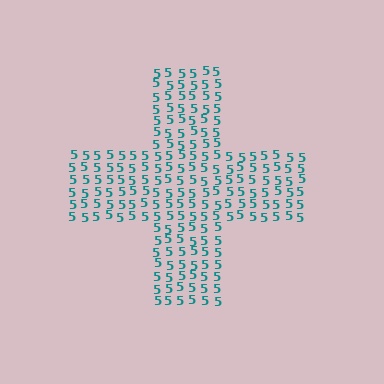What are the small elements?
The small elements are digit 5's.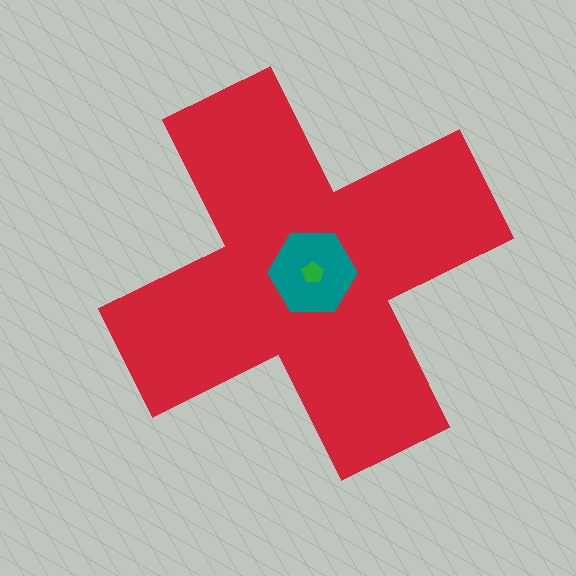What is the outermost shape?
The red cross.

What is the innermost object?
The green pentagon.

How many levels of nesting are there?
3.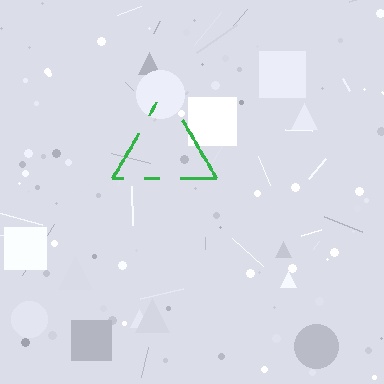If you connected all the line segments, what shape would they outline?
They would outline a triangle.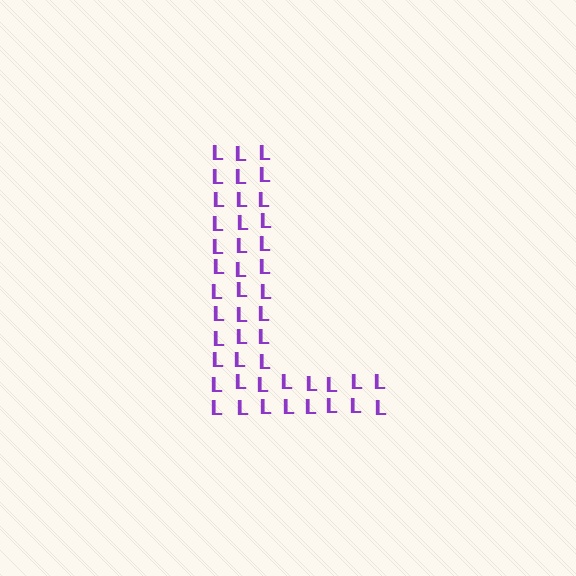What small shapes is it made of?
It is made of small letter L's.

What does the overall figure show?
The overall figure shows the letter L.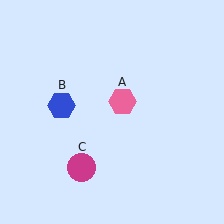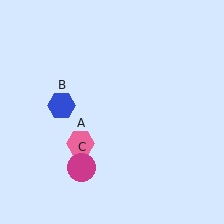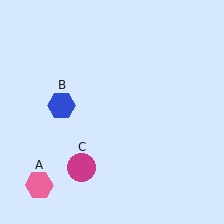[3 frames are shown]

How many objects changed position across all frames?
1 object changed position: pink hexagon (object A).